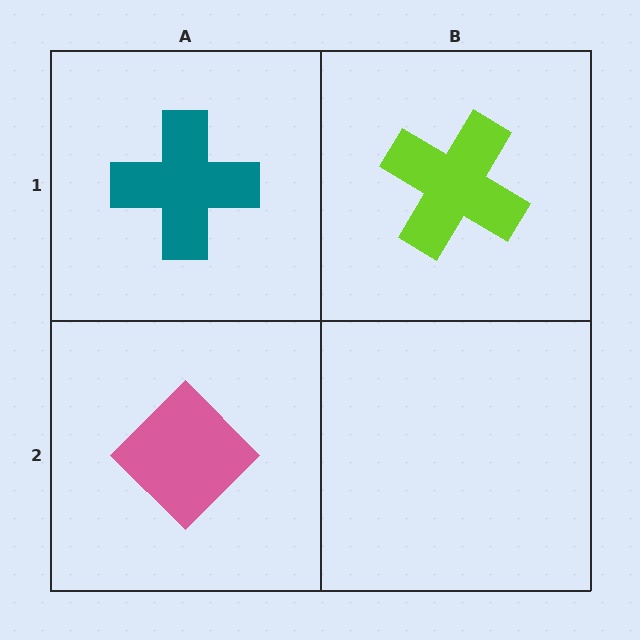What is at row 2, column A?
A pink diamond.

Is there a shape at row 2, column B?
No, that cell is empty.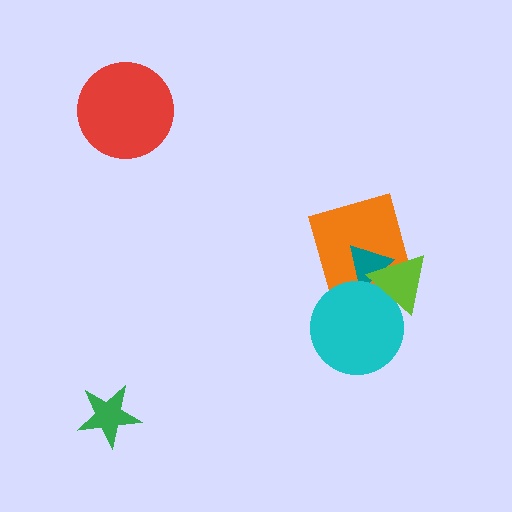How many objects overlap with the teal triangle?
3 objects overlap with the teal triangle.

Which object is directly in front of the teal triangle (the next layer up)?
The cyan circle is directly in front of the teal triangle.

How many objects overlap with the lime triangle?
3 objects overlap with the lime triangle.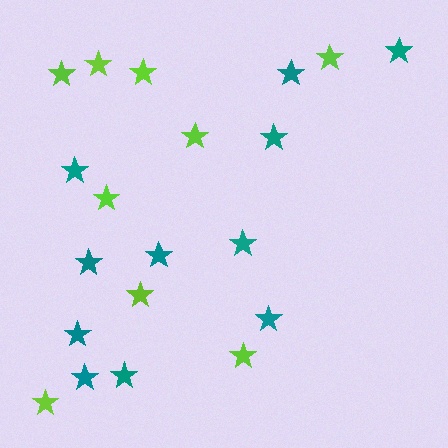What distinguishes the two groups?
There are 2 groups: one group of lime stars (9) and one group of teal stars (11).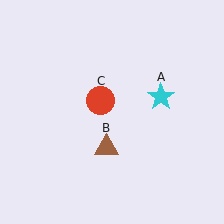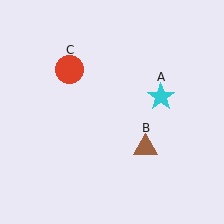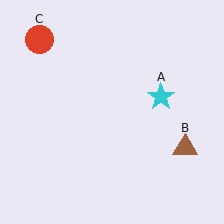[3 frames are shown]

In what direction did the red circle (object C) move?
The red circle (object C) moved up and to the left.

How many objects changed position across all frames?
2 objects changed position: brown triangle (object B), red circle (object C).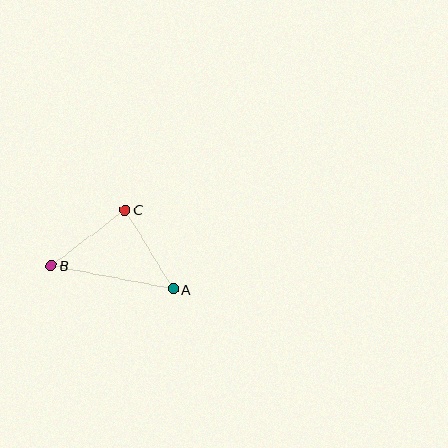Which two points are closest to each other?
Points A and C are closest to each other.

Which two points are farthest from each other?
Points A and B are farthest from each other.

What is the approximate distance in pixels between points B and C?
The distance between B and C is approximately 92 pixels.